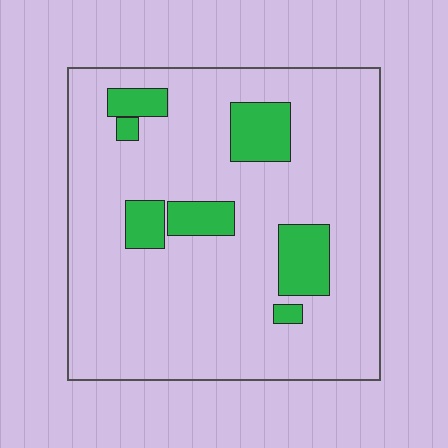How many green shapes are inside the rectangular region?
7.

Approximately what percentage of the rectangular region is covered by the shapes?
Approximately 15%.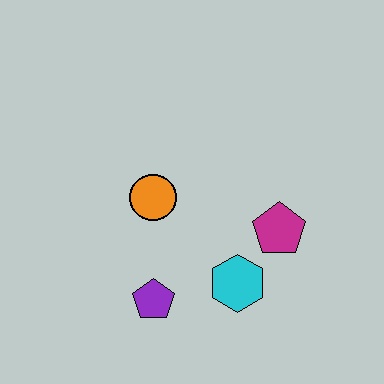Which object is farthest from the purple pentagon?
The magenta pentagon is farthest from the purple pentagon.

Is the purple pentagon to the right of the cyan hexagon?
No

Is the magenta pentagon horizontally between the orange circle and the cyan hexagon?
No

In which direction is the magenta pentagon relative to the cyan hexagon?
The magenta pentagon is above the cyan hexagon.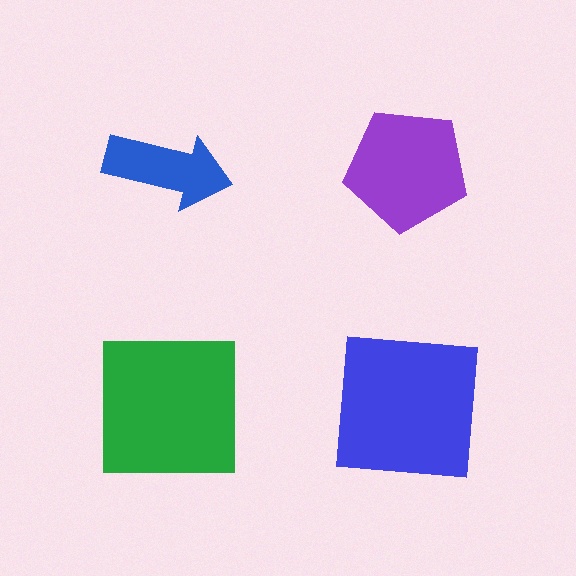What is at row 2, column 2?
A blue square.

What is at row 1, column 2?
A purple pentagon.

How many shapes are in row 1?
2 shapes.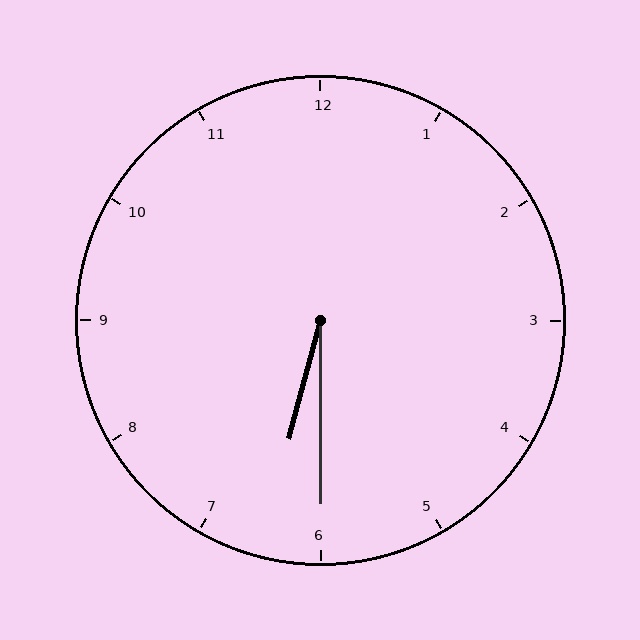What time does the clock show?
6:30.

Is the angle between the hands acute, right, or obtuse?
It is acute.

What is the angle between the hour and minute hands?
Approximately 15 degrees.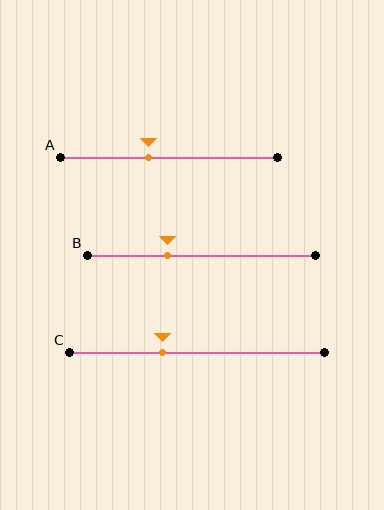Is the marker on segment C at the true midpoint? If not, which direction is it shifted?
No, the marker on segment C is shifted to the left by about 13% of the segment length.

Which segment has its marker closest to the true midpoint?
Segment A has its marker closest to the true midpoint.